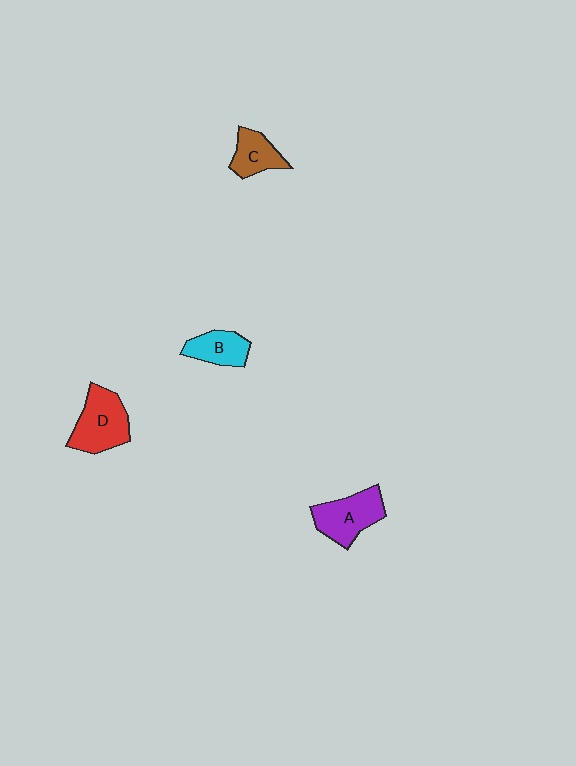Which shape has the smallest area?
Shape B (cyan).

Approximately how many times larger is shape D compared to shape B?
Approximately 1.6 times.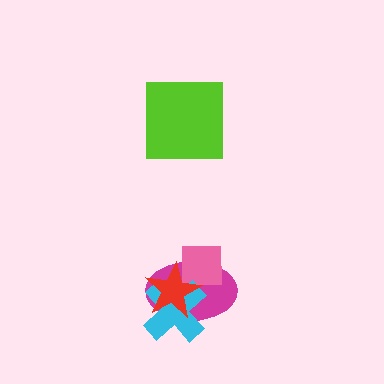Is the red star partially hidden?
No, no other shape covers it.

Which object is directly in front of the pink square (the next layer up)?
The cyan cross is directly in front of the pink square.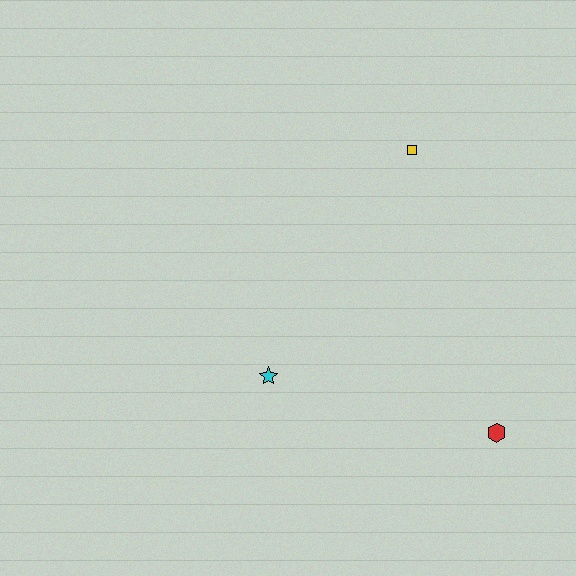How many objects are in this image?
There are 3 objects.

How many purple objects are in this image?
There are no purple objects.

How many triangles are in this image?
There are no triangles.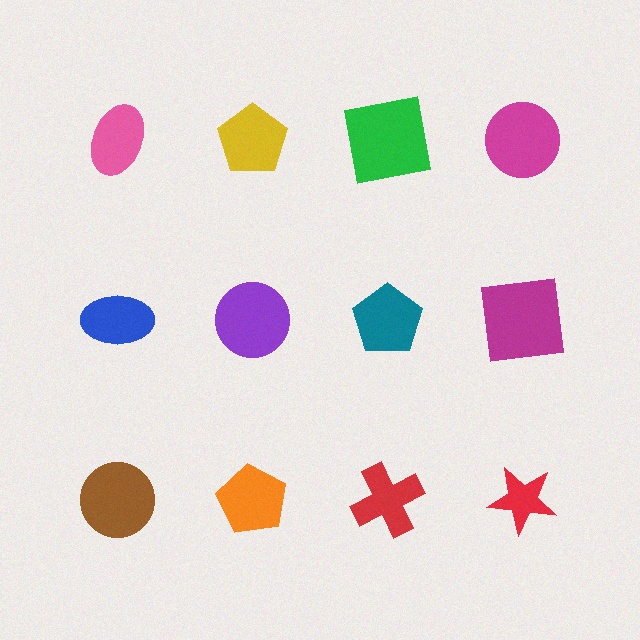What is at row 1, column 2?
A yellow pentagon.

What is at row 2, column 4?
A magenta square.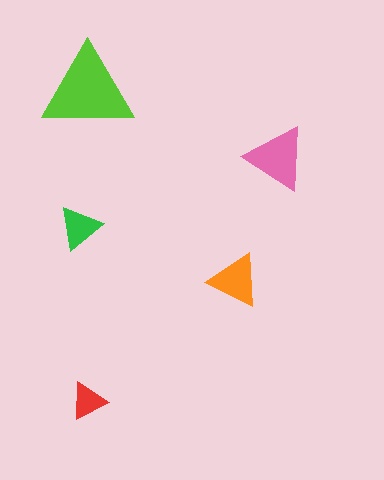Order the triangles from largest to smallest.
the lime one, the pink one, the orange one, the green one, the red one.